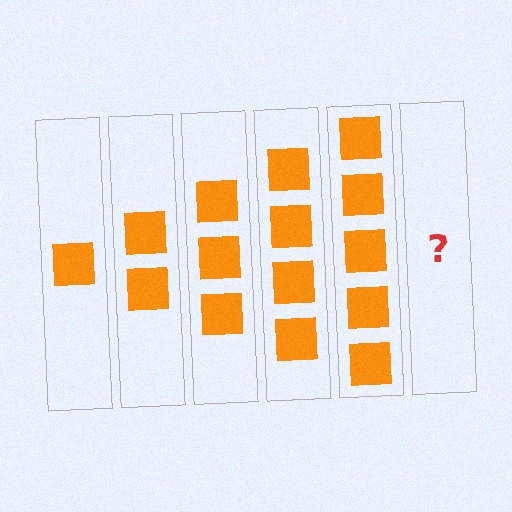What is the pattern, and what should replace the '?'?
The pattern is that each step adds one more square. The '?' should be 6 squares.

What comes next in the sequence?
The next element should be 6 squares.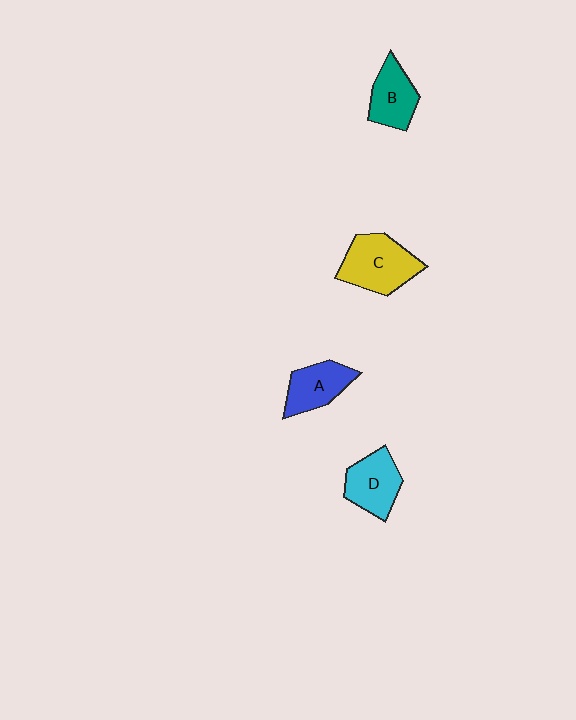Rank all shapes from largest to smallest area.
From largest to smallest: C (yellow), D (cyan), A (blue), B (teal).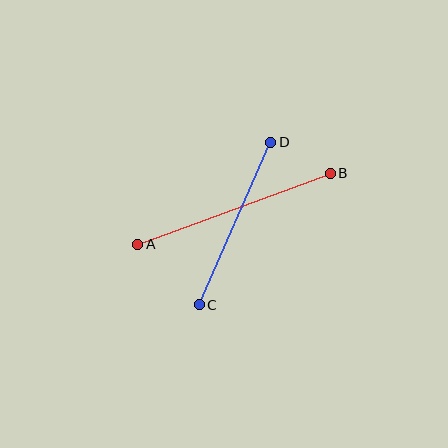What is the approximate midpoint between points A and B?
The midpoint is at approximately (234, 209) pixels.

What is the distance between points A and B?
The distance is approximately 205 pixels.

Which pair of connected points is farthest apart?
Points A and B are farthest apart.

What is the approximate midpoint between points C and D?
The midpoint is at approximately (235, 224) pixels.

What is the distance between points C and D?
The distance is approximately 178 pixels.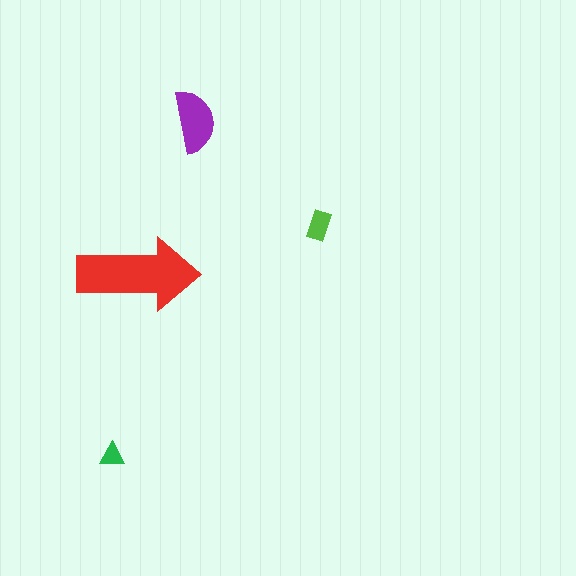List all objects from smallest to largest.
The green triangle, the lime rectangle, the purple semicircle, the red arrow.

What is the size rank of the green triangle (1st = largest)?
4th.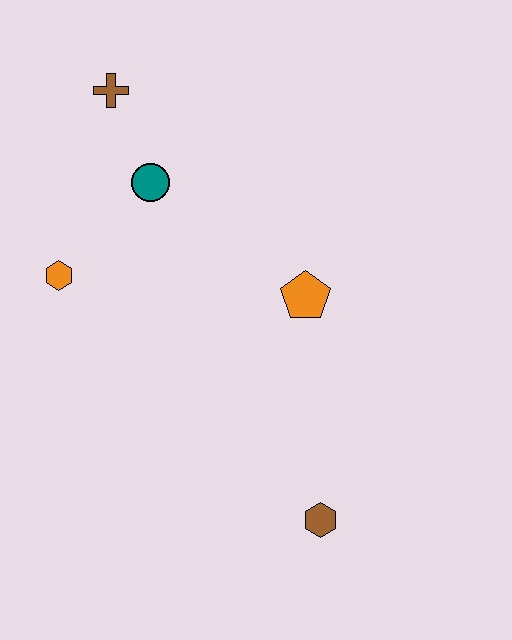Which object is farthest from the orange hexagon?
The brown hexagon is farthest from the orange hexagon.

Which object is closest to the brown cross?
The teal circle is closest to the brown cross.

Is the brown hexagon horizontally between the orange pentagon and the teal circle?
No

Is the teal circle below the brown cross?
Yes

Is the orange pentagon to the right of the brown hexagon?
No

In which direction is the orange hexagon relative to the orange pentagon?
The orange hexagon is to the left of the orange pentagon.